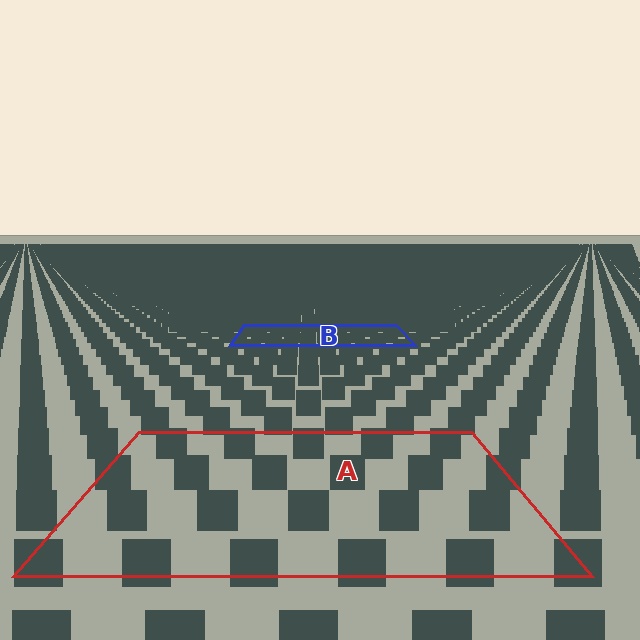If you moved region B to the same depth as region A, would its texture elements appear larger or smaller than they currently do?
They would appear larger. At a closer depth, the same texture elements are projected at a bigger on-screen size.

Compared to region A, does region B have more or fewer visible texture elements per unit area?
Region B has more texture elements per unit area — they are packed more densely because it is farther away.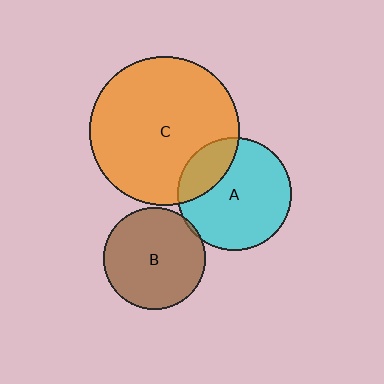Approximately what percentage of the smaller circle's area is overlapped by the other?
Approximately 5%.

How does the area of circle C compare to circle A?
Approximately 1.7 times.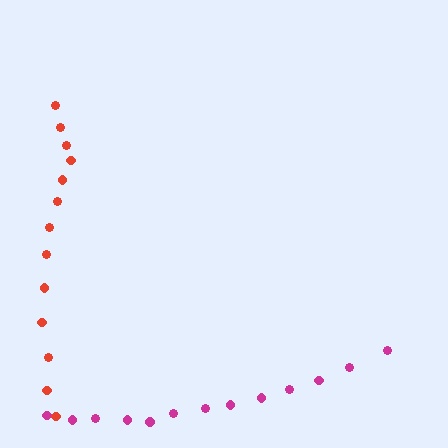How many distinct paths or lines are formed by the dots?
There are 2 distinct paths.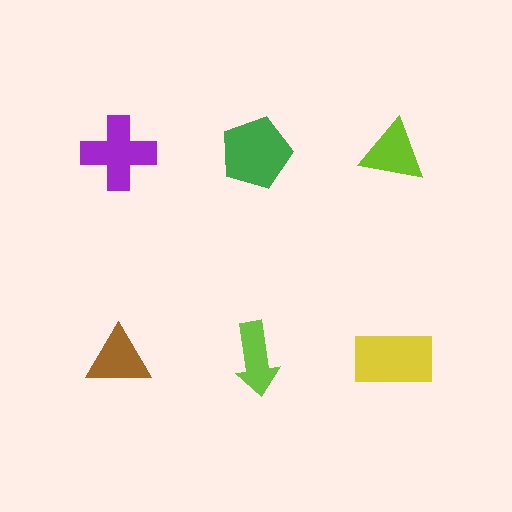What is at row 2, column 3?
A yellow rectangle.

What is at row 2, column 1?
A brown triangle.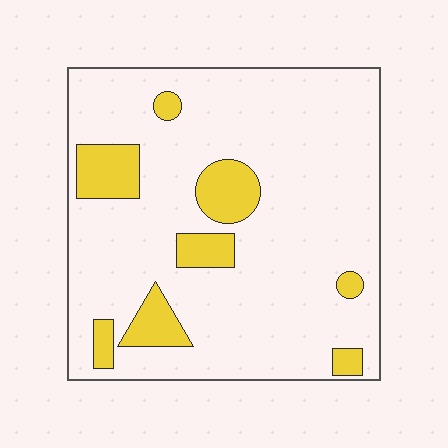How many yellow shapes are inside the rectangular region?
8.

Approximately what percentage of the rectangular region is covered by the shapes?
Approximately 15%.